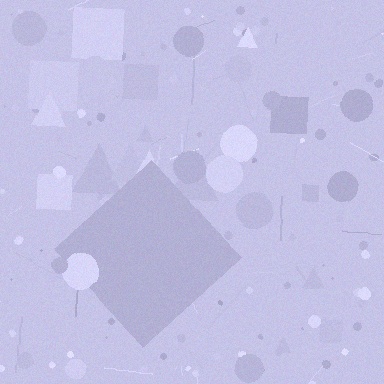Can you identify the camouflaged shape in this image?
The camouflaged shape is a diamond.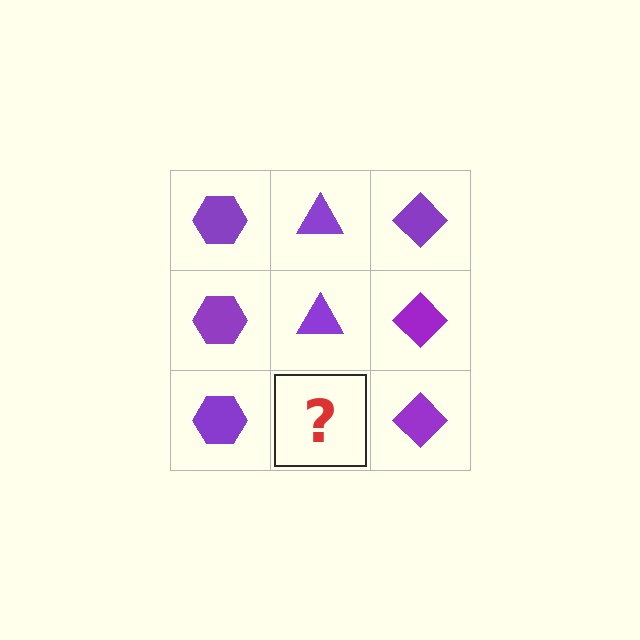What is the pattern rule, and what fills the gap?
The rule is that each column has a consistent shape. The gap should be filled with a purple triangle.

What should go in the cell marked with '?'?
The missing cell should contain a purple triangle.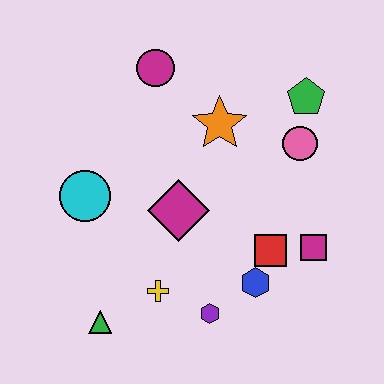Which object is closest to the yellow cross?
The purple hexagon is closest to the yellow cross.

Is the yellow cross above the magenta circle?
No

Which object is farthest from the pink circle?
The green triangle is farthest from the pink circle.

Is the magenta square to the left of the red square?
No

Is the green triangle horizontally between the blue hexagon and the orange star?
No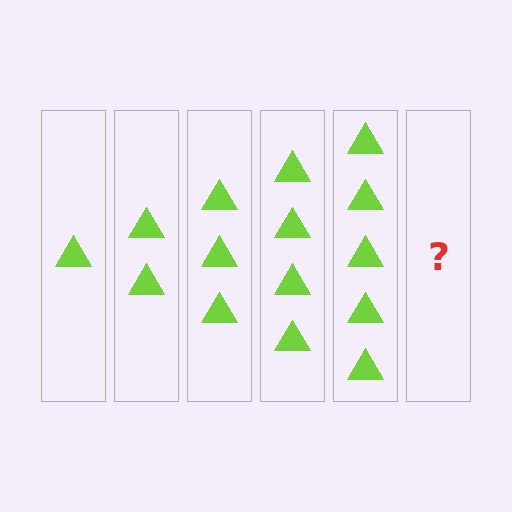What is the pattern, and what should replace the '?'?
The pattern is that each step adds one more triangle. The '?' should be 6 triangles.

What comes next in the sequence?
The next element should be 6 triangles.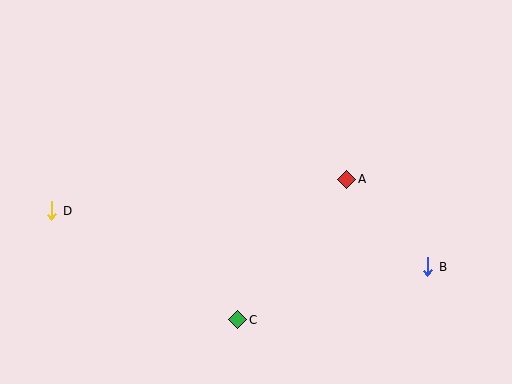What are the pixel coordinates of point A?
Point A is at (346, 179).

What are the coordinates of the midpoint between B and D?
The midpoint between B and D is at (240, 239).